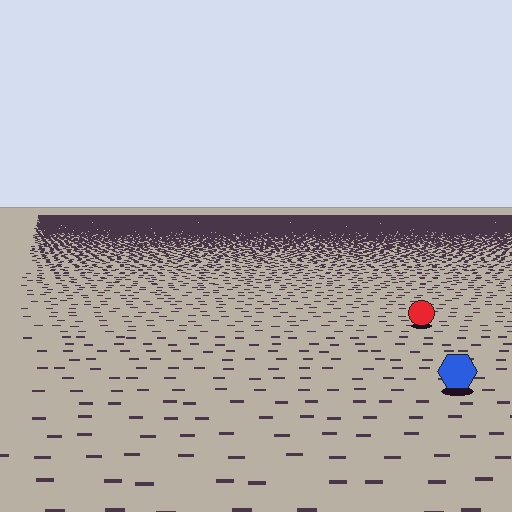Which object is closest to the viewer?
The blue hexagon is closest. The texture marks near it are larger and more spread out.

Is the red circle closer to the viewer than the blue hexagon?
No. The blue hexagon is closer — you can tell from the texture gradient: the ground texture is coarser near it.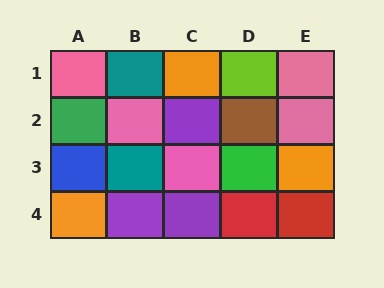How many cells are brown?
1 cell is brown.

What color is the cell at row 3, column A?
Blue.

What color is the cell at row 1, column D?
Lime.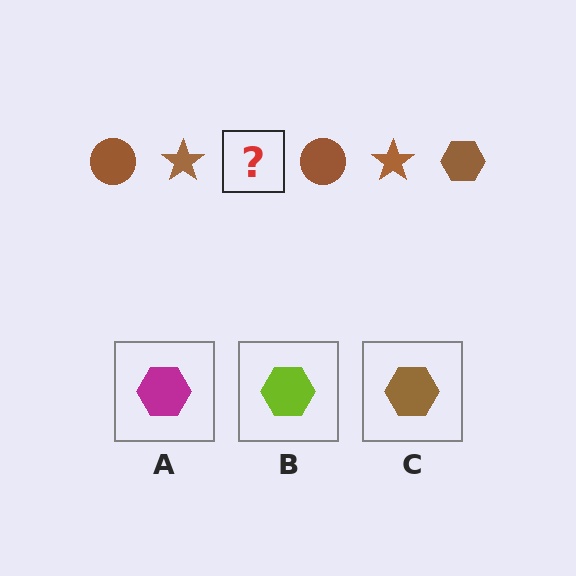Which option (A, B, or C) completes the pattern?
C.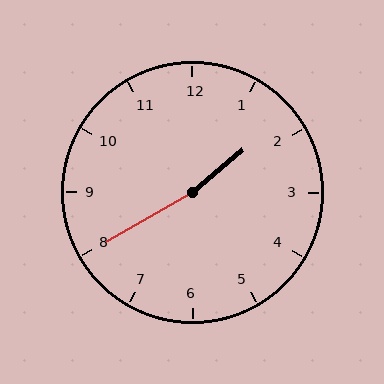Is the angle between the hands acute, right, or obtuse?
It is obtuse.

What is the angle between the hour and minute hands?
Approximately 170 degrees.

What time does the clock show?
1:40.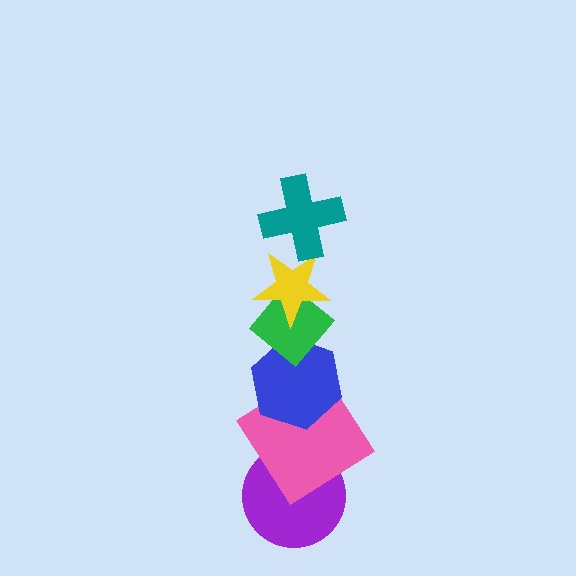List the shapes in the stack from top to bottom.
From top to bottom: the teal cross, the yellow star, the green diamond, the blue hexagon, the pink diamond, the purple circle.